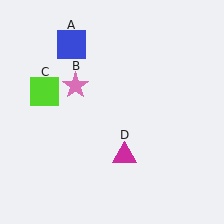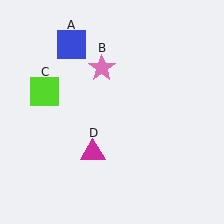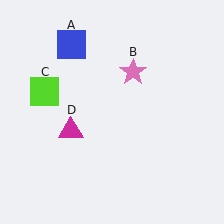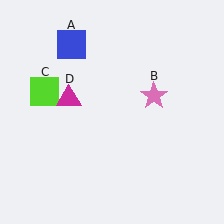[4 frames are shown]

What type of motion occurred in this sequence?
The pink star (object B), magenta triangle (object D) rotated clockwise around the center of the scene.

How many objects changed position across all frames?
2 objects changed position: pink star (object B), magenta triangle (object D).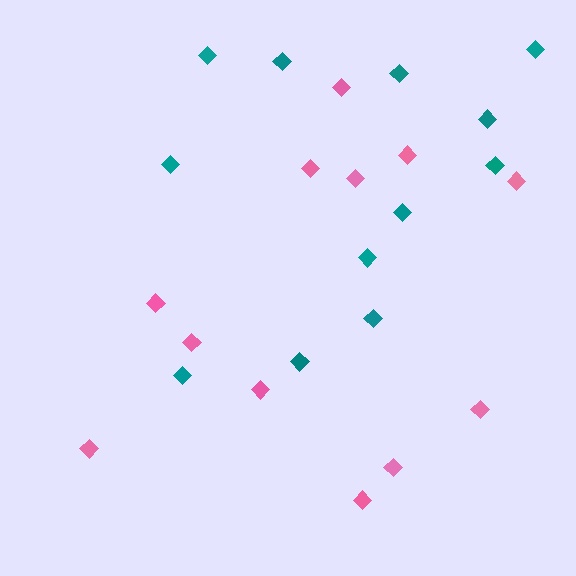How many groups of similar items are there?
There are 2 groups: one group of teal diamonds (12) and one group of pink diamonds (12).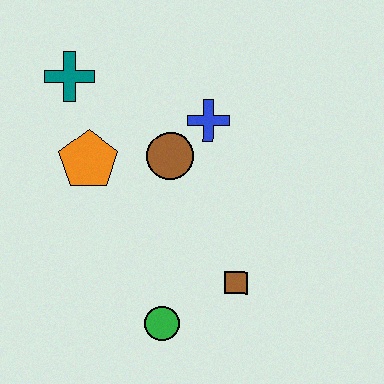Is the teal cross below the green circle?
No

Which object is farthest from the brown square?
The teal cross is farthest from the brown square.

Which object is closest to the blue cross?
The brown circle is closest to the blue cross.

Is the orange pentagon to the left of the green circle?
Yes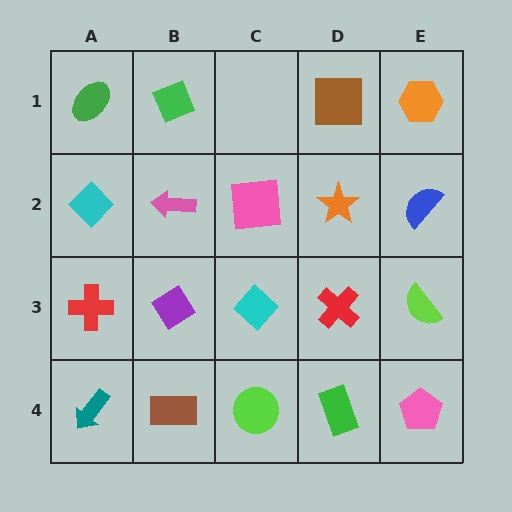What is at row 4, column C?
A lime circle.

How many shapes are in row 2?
5 shapes.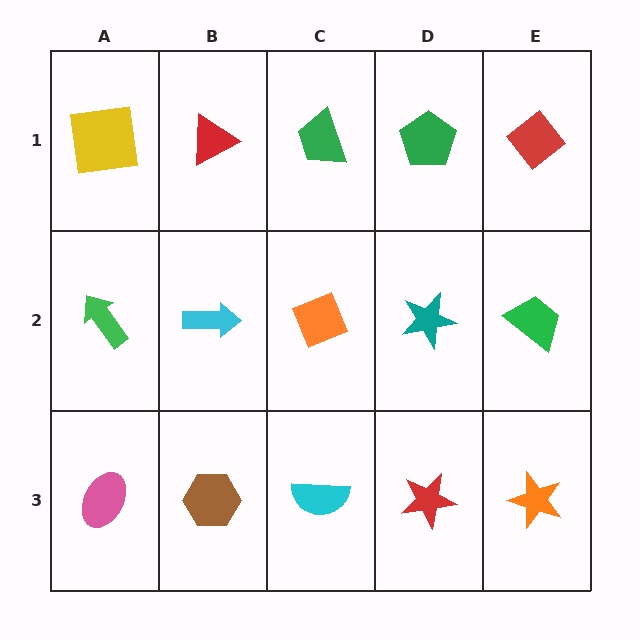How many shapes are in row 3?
5 shapes.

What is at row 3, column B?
A brown hexagon.